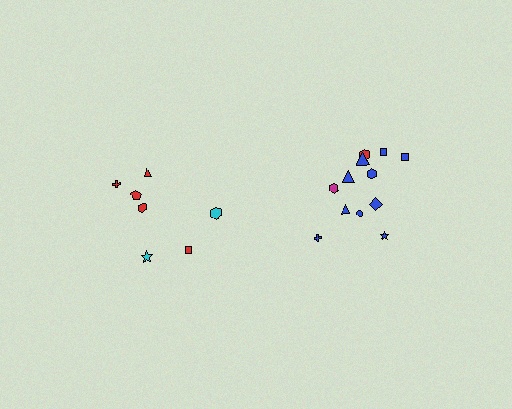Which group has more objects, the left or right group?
The right group.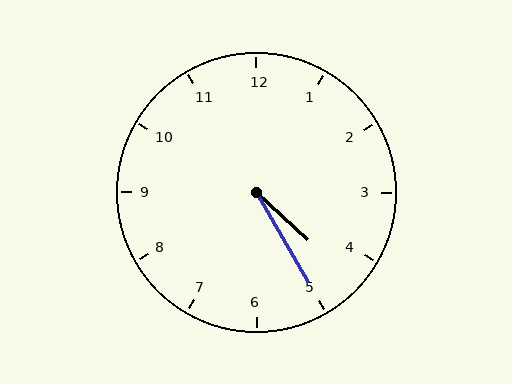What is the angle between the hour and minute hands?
Approximately 18 degrees.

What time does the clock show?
4:25.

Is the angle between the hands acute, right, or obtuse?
It is acute.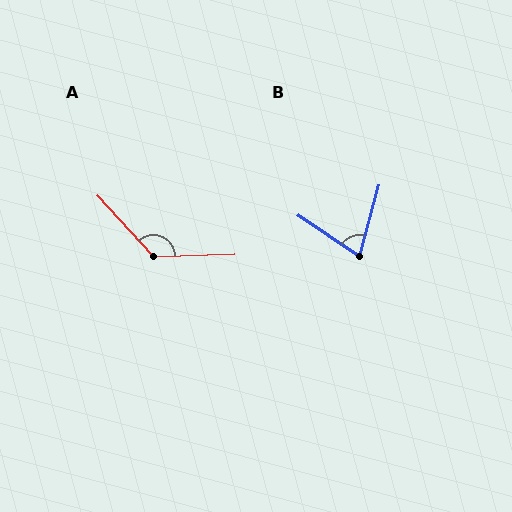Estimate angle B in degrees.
Approximately 71 degrees.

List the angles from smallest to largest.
B (71°), A (131°).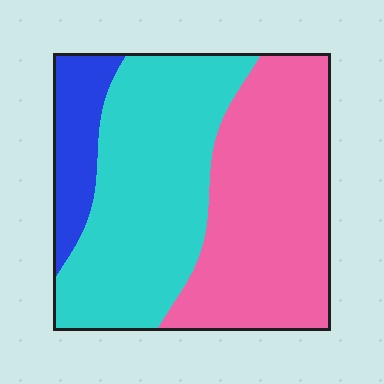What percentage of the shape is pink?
Pink covers roughly 45% of the shape.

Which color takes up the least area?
Blue, at roughly 10%.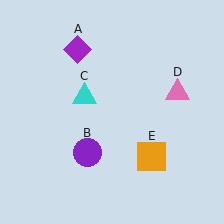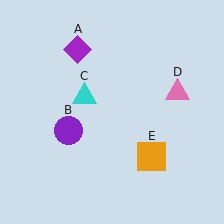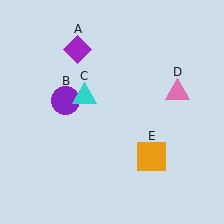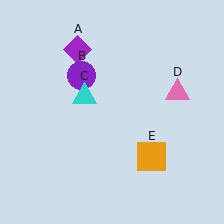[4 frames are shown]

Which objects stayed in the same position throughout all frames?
Purple diamond (object A) and cyan triangle (object C) and pink triangle (object D) and orange square (object E) remained stationary.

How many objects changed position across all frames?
1 object changed position: purple circle (object B).